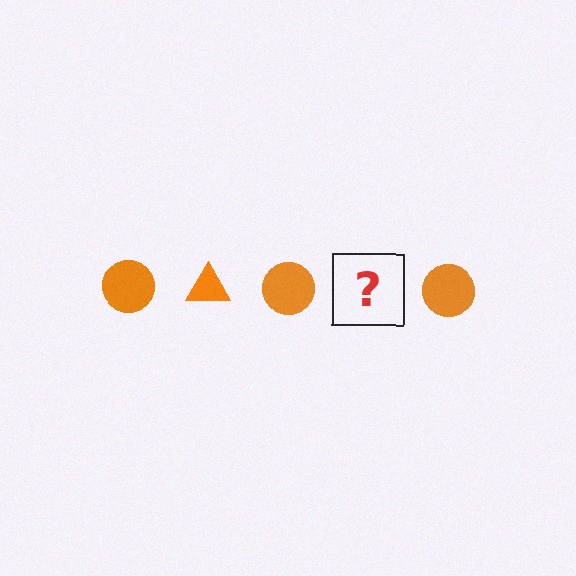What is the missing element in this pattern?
The missing element is an orange triangle.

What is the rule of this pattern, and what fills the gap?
The rule is that the pattern cycles through circle, triangle shapes in orange. The gap should be filled with an orange triangle.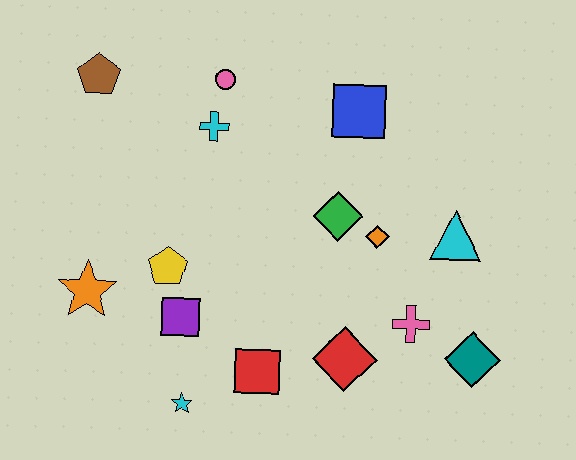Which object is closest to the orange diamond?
The green diamond is closest to the orange diamond.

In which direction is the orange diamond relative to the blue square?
The orange diamond is below the blue square.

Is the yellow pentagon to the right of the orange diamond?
No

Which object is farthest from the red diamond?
The brown pentagon is farthest from the red diamond.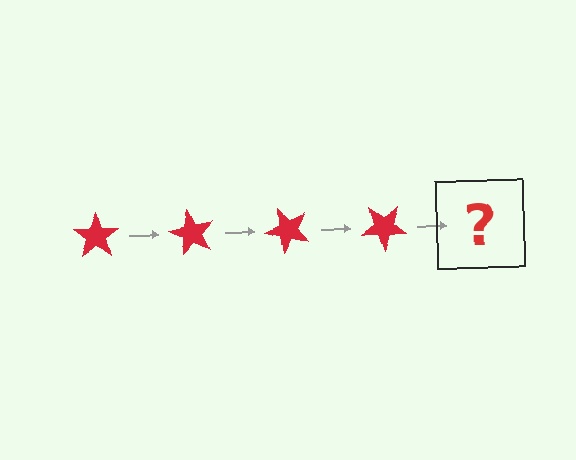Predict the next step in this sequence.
The next step is a red star rotated 240 degrees.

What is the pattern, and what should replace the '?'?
The pattern is that the star rotates 60 degrees each step. The '?' should be a red star rotated 240 degrees.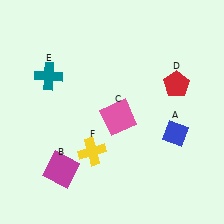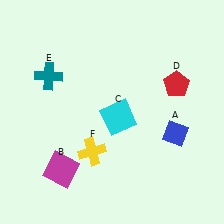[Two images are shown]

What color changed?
The square (C) changed from pink in Image 1 to cyan in Image 2.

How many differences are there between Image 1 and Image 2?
There is 1 difference between the two images.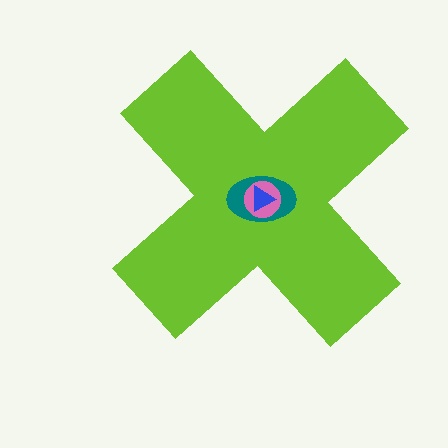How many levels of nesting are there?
4.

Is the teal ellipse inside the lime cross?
Yes.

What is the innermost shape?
The blue triangle.